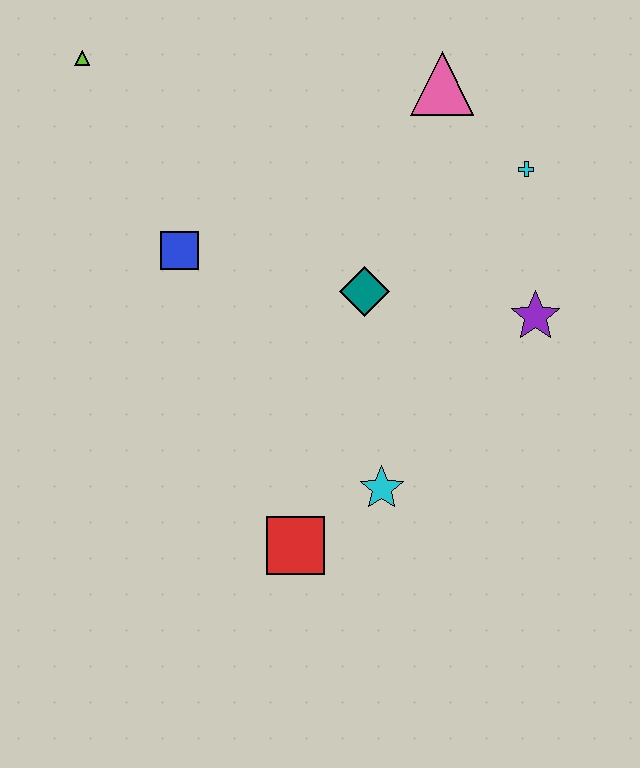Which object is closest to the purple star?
The cyan cross is closest to the purple star.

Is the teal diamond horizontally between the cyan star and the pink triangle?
No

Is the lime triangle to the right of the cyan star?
No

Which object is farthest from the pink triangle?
The red square is farthest from the pink triangle.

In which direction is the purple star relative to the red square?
The purple star is to the right of the red square.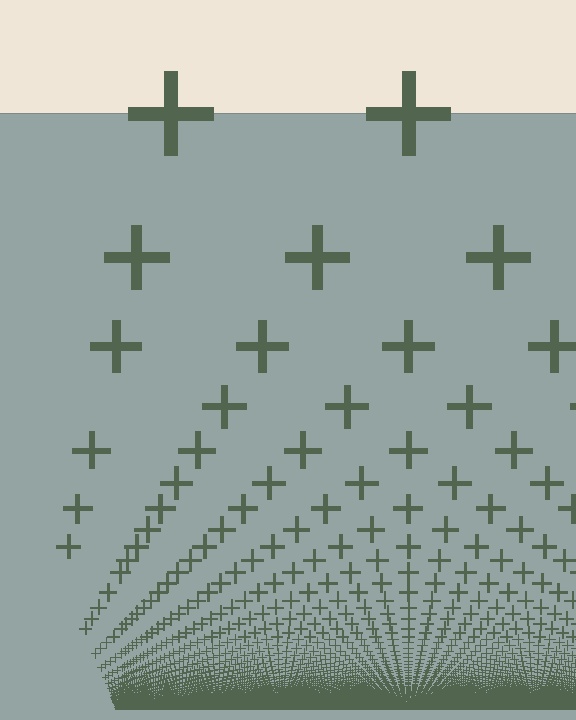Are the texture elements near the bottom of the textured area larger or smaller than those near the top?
Smaller. The gradient is inverted — elements near the bottom are smaller and denser.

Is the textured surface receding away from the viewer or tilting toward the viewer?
The surface appears to tilt toward the viewer. Texture elements get larger and sparser toward the top.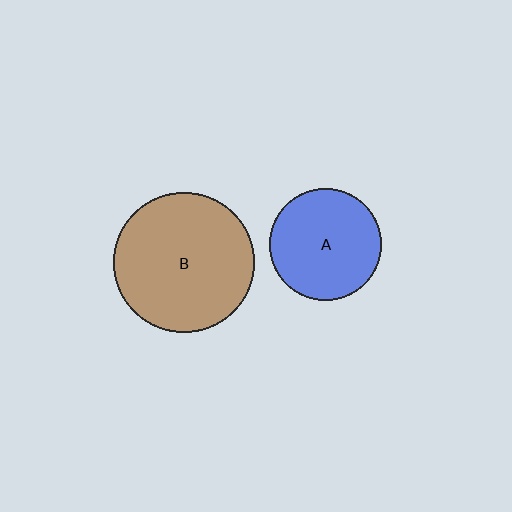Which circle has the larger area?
Circle B (brown).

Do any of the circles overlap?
No, none of the circles overlap.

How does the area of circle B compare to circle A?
Approximately 1.6 times.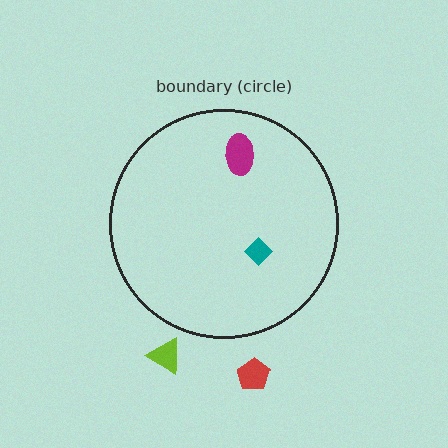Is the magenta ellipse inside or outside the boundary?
Inside.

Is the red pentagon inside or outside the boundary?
Outside.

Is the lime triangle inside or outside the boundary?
Outside.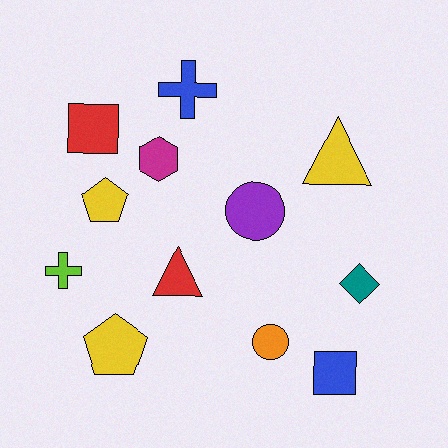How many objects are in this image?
There are 12 objects.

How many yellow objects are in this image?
There are 3 yellow objects.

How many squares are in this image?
There are 2 squares.